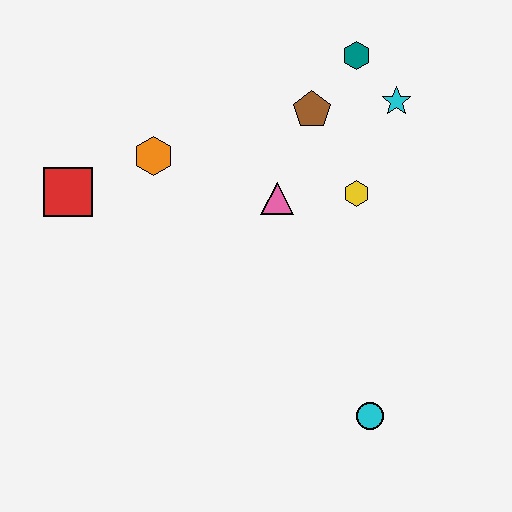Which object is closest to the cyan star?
The teal hexagon is closest to the cyan star.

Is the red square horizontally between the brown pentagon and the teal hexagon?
No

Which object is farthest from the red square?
The cyan circle is farthest from the red square.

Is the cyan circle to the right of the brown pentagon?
Yes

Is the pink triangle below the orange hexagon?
Yes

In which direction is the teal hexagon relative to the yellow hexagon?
The teal hexagon is above the yellow hexagon.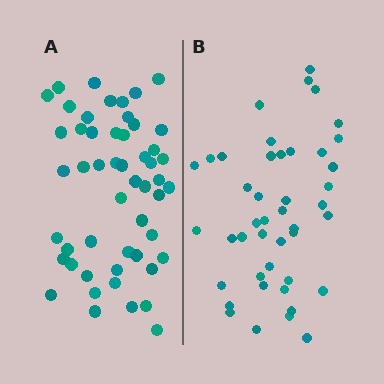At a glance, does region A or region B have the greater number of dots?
Region A (the left region) has more dots.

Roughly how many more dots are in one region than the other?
Region A has roughly 8 or so more dots than region B.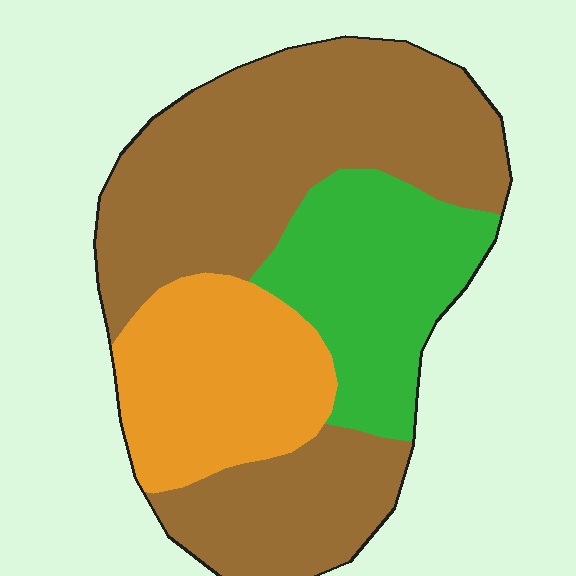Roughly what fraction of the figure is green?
Green covers 22% of the figure.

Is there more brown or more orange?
Brown.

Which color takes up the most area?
Brown, at roughly 55%.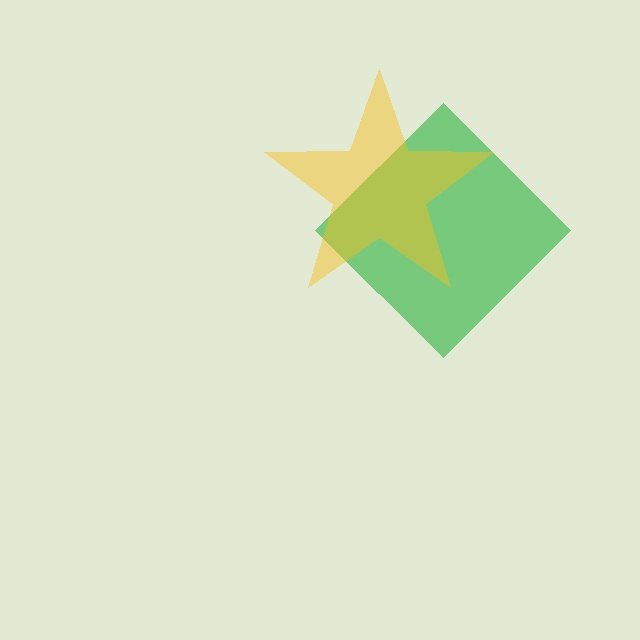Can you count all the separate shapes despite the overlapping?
Yes, there are 2 separate shapes.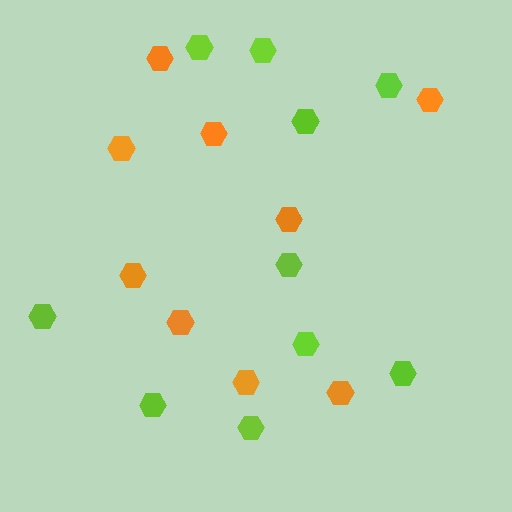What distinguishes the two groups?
There are 2 groups: one group of orange hexagons (9) and one group of lime hexagons (10).